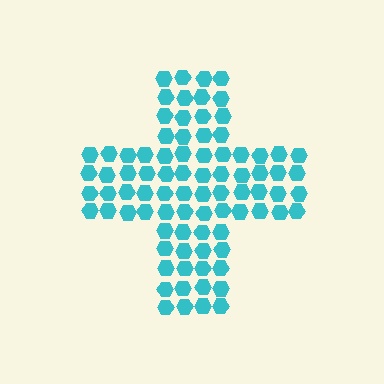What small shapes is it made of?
It is made of small hexagons.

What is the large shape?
The large shape is a cross.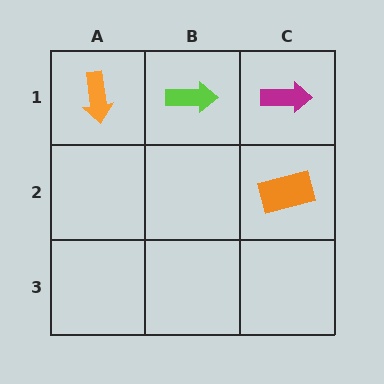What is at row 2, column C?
An orange rectangle.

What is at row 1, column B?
A lime arrow.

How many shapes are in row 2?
1 shape.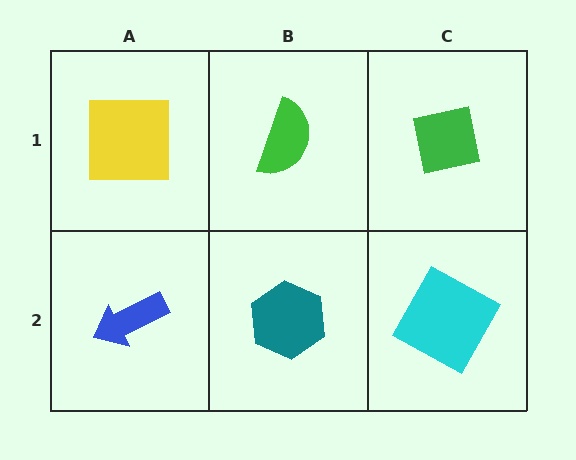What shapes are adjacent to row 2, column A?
A yellow square (row 1, column A), a teal hexagon (row 2, column B).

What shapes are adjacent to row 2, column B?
A green semicircle (row 1, column B), a blue arrow (row 2, column A), a cyan square (row 2, column C).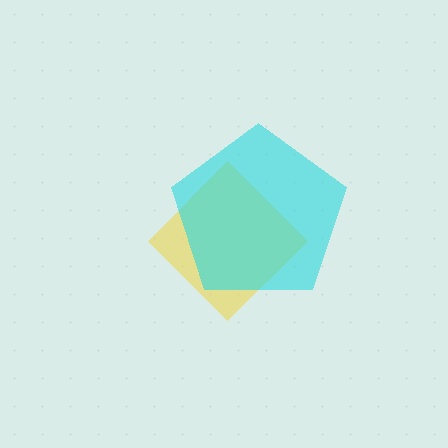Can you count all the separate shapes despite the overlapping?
Yes, there are 2 separate shapes.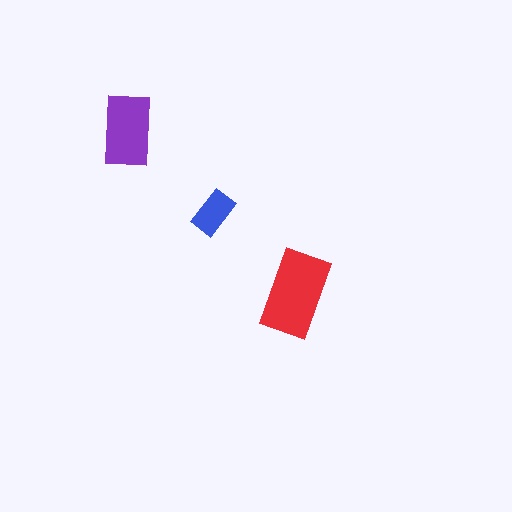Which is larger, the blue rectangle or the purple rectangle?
The purple one.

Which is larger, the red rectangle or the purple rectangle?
The red one.